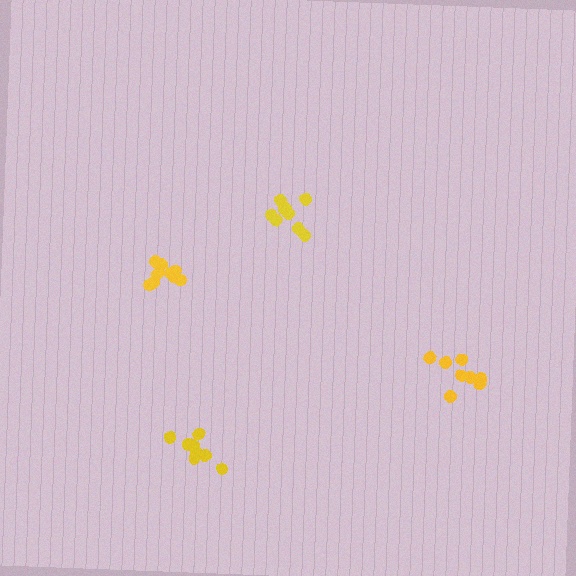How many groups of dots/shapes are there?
There are 4 groups.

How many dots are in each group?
Group 1: 8 dots, Group 2: 8 dots, Group 3: 9 dots, Group 4: 9 dots (34 total).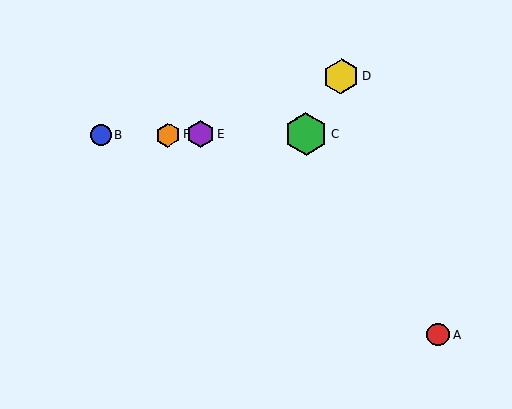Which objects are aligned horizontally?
Objects B, C, E, F are aligned horizontally.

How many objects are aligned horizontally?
4 objects (B, C, E, F) are aligned horizontally.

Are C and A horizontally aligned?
No, C is at y≈134 and A is at y≈335.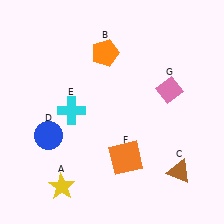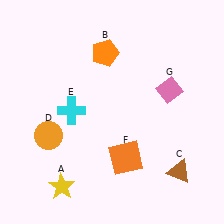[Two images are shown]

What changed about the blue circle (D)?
In Image 1, D is blue. In Image 2, it changed to orange.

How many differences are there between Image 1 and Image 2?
There is 1 difference between the two images.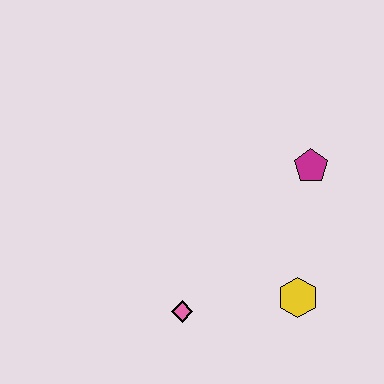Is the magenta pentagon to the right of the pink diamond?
Yes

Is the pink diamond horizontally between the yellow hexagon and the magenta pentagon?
No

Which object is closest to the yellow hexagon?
The pink diamond is closest to the yellow hexagon.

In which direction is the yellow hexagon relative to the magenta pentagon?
The yellow hexagon is below the magenta pentagon.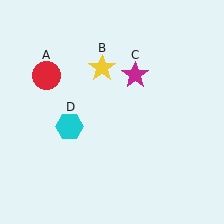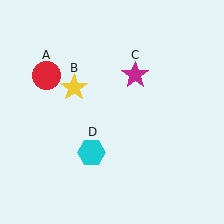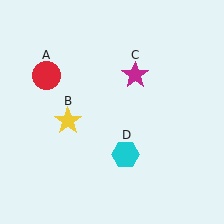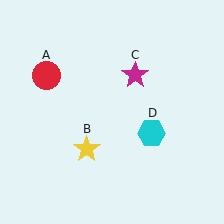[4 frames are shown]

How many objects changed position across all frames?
2 objects changed position: yellow star (object B), cyan hexagon (object D).